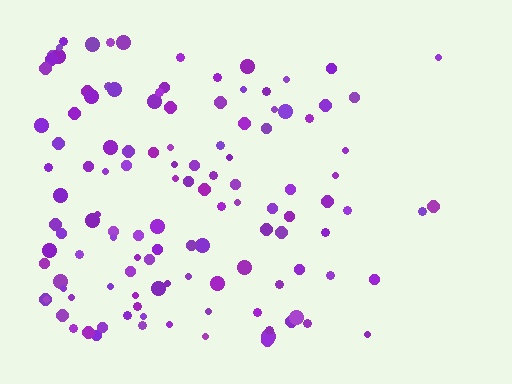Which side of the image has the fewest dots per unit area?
The right.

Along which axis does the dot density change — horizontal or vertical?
Horizontal.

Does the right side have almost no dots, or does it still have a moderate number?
Still a moderate number, just noticeably fewer than the left.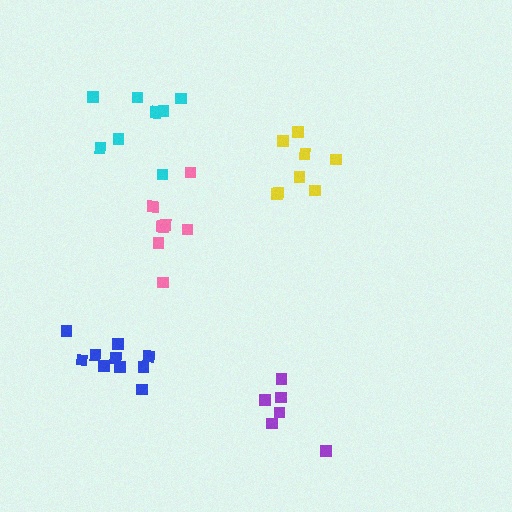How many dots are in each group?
Group 1: 10 dots, Group 2: 6 dots, Group 3: 9 dots, Group 4: 9 dots, Group 5: 8 dots (42 total).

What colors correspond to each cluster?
The clusters are colored: blue, purple, cyan, pink, yellow.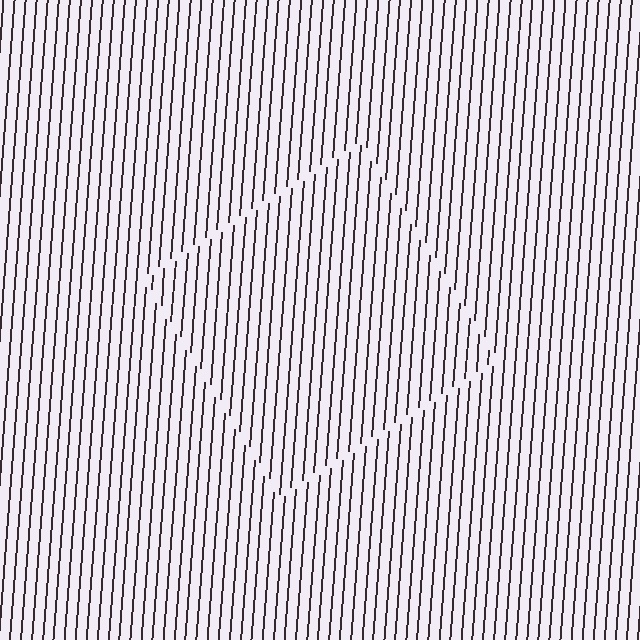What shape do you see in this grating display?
An illusory square. The interior of the shape contains the same grating, shifted by half a period — the contour is defined by the phase discontinuity where line-ends from the inner and outer gratings abut.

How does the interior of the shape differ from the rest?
The interior of the shape contains the same grating, shifted by half a period — the contour is defined by the phase discontinuity where line-ends from the inner and outer gratings abut.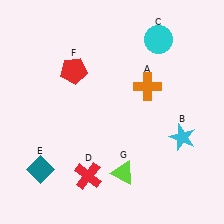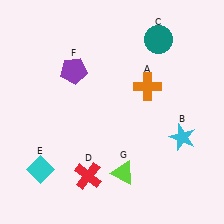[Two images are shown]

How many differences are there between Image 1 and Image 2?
There are 3 differences between the two images.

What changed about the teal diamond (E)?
In Image 1, E is teal. In Image 2, it changed to cyan.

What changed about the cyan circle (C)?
In Image 1, C is cyan. In Image 2, it changed to teal.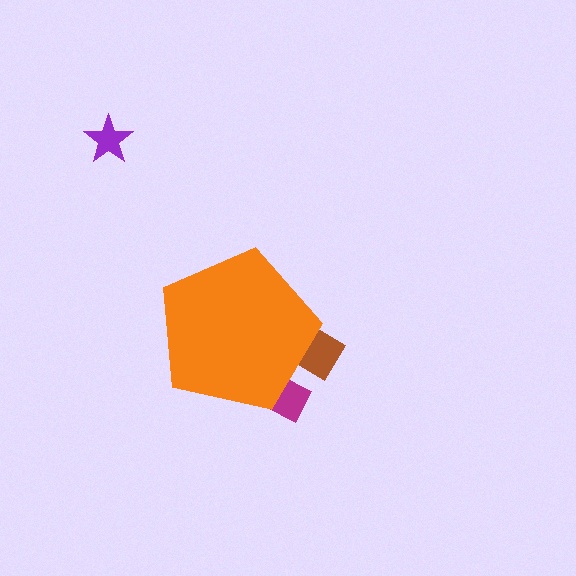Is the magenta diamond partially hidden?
Yes, the magenta diamond is partially hidden behind the orange pentagon.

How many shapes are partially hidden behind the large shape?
2 shapes are partially hidden.